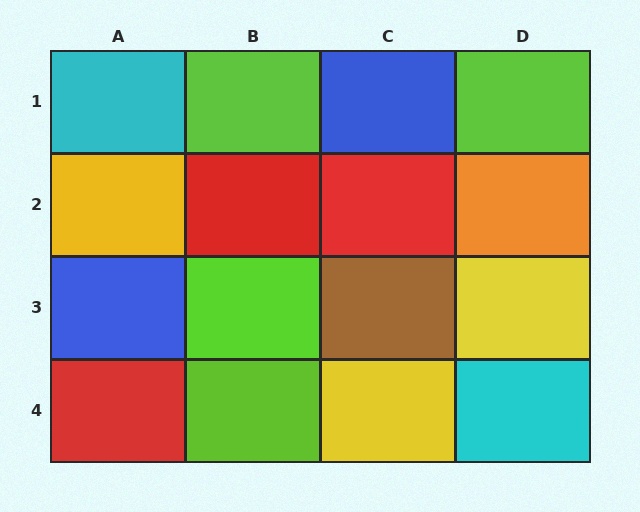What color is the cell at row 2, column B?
Red.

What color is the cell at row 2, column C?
Red.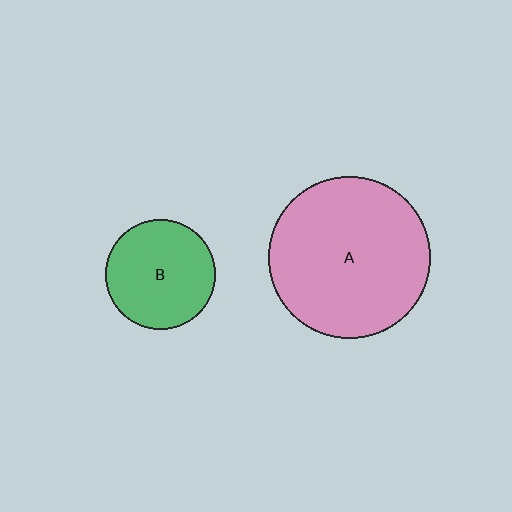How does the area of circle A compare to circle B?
Approximately 2.2 times.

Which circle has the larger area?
Circle A (pink).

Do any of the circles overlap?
No, none of the circles overlap.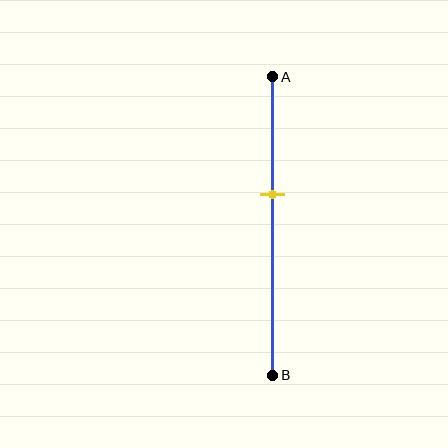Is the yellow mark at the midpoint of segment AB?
No, the mark is at about 40% from A, not at the 50% midpoint.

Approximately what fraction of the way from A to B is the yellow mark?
The yellow mark is approximately 40% of the way from A to B.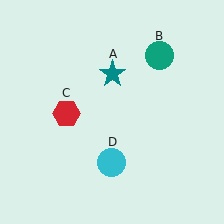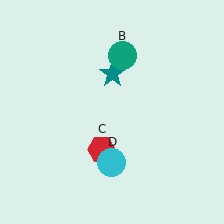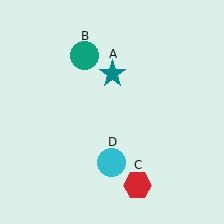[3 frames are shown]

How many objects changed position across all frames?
2 objects changed position: teal circle (object B), red hexagon (object C).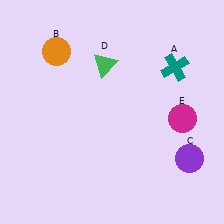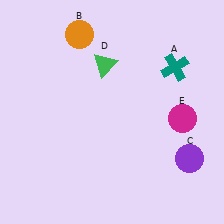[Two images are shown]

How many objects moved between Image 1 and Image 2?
1 object moved between the two images.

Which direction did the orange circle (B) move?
The orange circle (B) moved right.